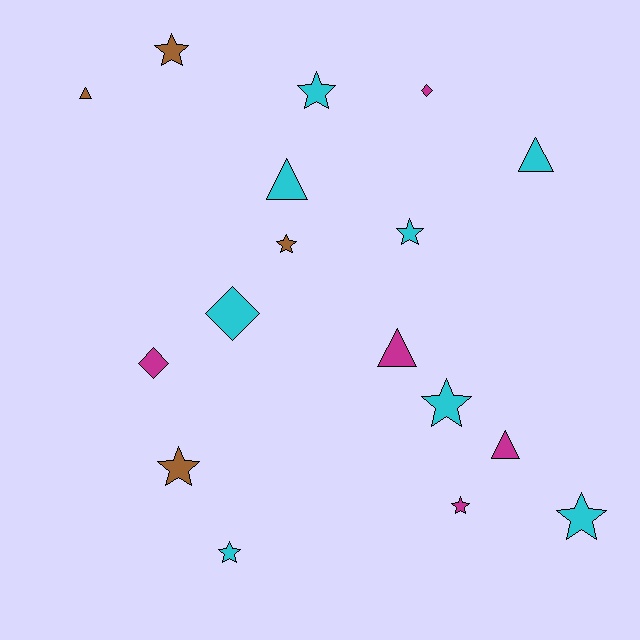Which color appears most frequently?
Cyan, with 8 objects.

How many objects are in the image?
There are 17 objects.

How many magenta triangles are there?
There are 2 magenta triangles.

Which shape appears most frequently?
Star, with 9 objects.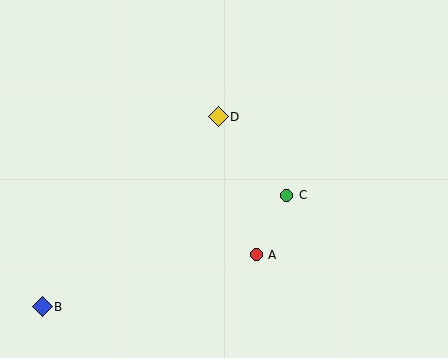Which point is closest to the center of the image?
Point D at (218, 117) is closest to the center.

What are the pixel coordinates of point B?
Point B is at (42, 307).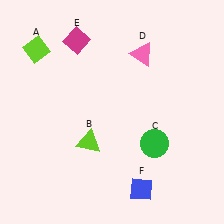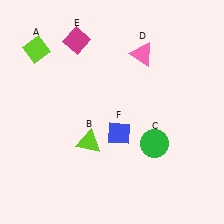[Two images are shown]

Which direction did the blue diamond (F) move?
The blue diamond (F) moved up.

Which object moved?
The blue diamond (F) moved up.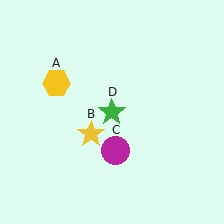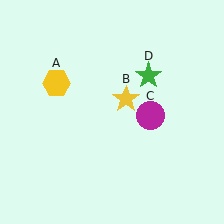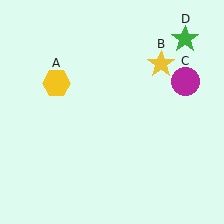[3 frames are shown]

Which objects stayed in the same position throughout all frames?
Yellow hexagon (object A) remained stationary.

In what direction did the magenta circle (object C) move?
The magenta circle (object C) moved up and to the right.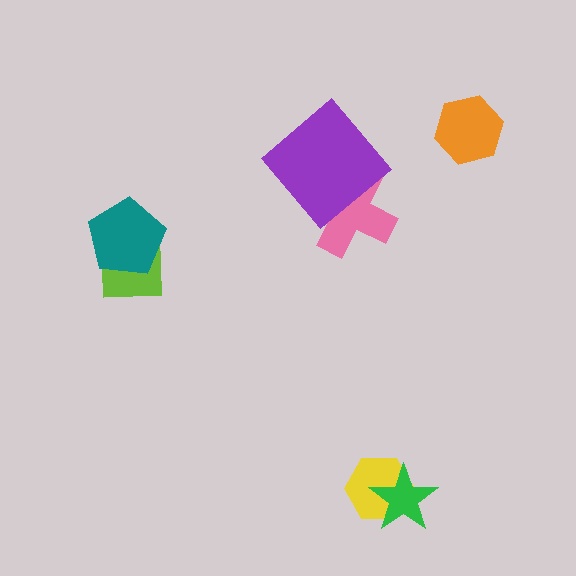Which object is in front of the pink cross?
The purple diamond is in front of the pink cross.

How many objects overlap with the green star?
1 object overlaps with the green star.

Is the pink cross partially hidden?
Yes, it is partially covered by another shape.